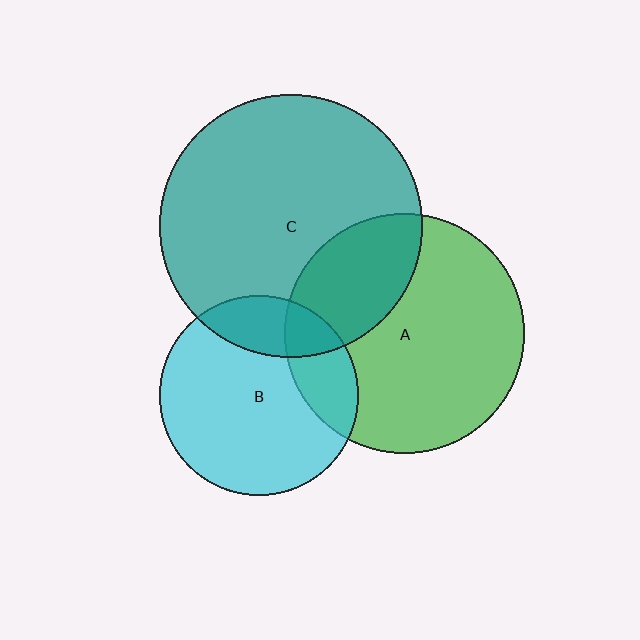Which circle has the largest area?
Circle C (teal).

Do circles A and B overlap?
Yes.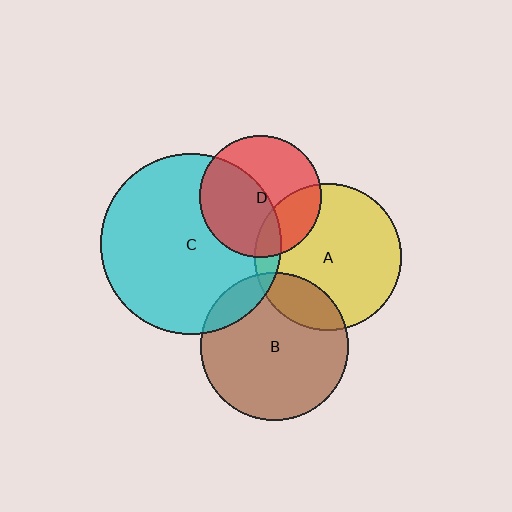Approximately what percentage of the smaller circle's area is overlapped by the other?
Approximately 10%.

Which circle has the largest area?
Circle C (cyan).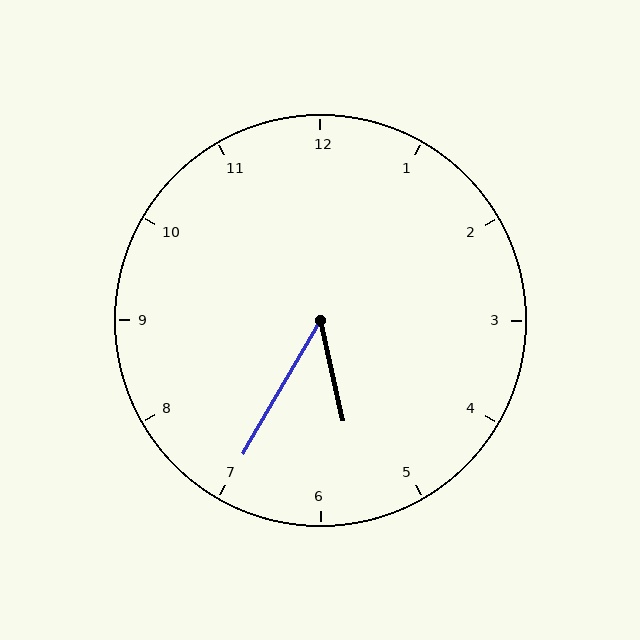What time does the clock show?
5:35.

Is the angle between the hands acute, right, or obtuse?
It is acute.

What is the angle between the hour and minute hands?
Approximately 42 degrees.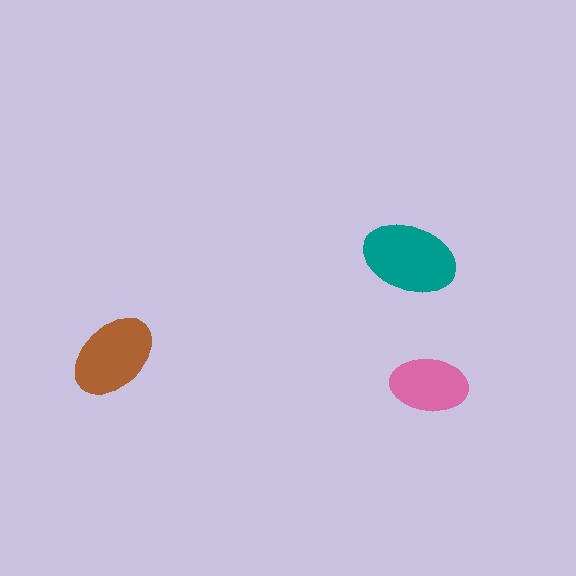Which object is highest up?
The teal ellipse is topmost.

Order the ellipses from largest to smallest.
the teal one, the brown one, the pink one.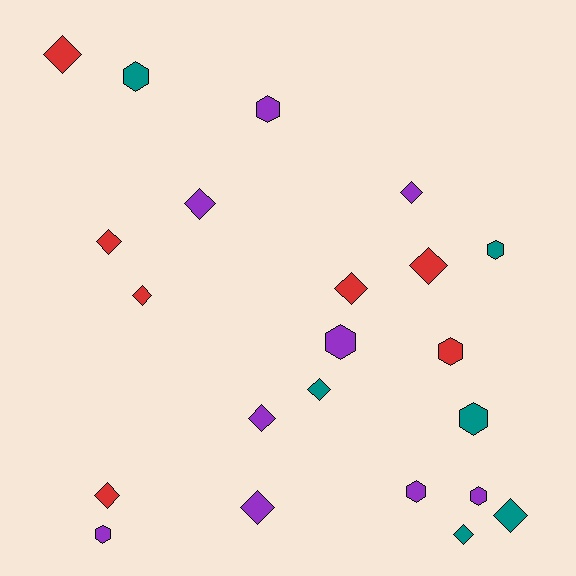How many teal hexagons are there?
There are 3 teal hexagons.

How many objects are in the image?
There are 22 objects.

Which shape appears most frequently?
Diamond, with 13 objects.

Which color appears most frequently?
Purple, with 9 objects.